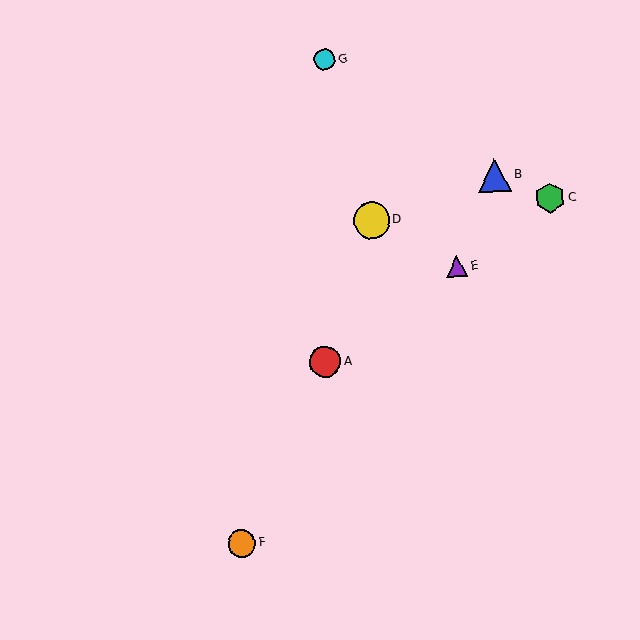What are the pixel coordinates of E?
Object E is at (457, 266).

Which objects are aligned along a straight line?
Objects A, C, E are aligned along a straight line.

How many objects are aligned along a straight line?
3 objects (A, C, E) are aligned along a straight line.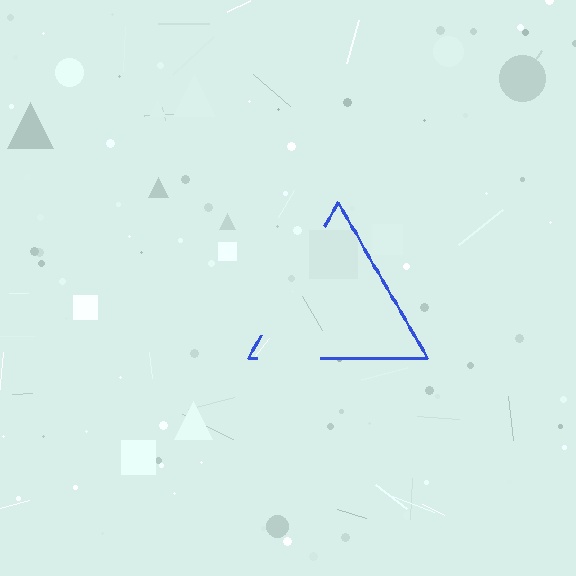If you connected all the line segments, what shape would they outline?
They would outline a triangle.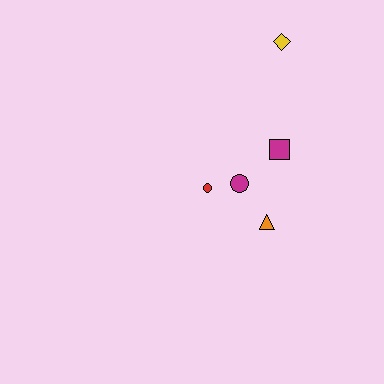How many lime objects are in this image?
There are no lime objects.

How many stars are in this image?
There are no stars.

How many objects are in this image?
There are 5 objects.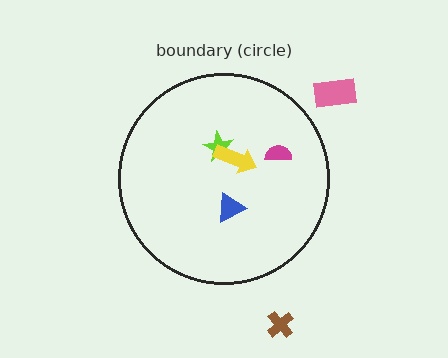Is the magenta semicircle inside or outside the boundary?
Inside.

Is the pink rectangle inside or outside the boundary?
Outside.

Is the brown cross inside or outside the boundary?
Outside.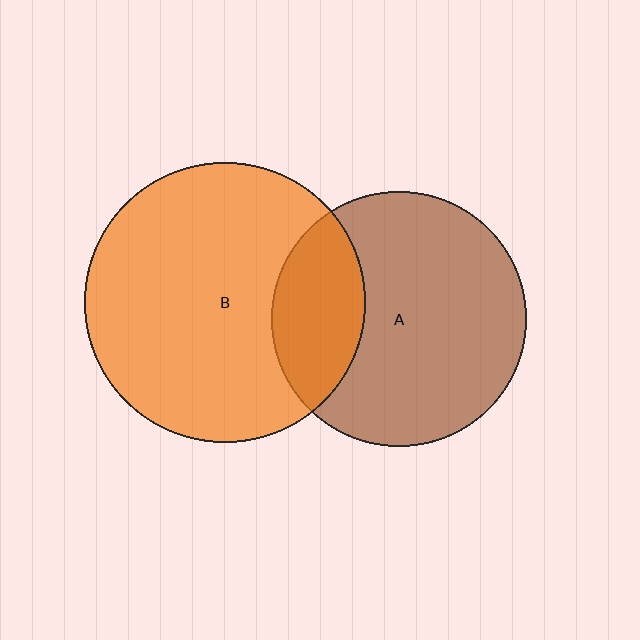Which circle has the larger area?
Circle B (orange).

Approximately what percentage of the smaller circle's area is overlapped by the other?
Approximately 25%.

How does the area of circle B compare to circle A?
Approximately 1.2 times.